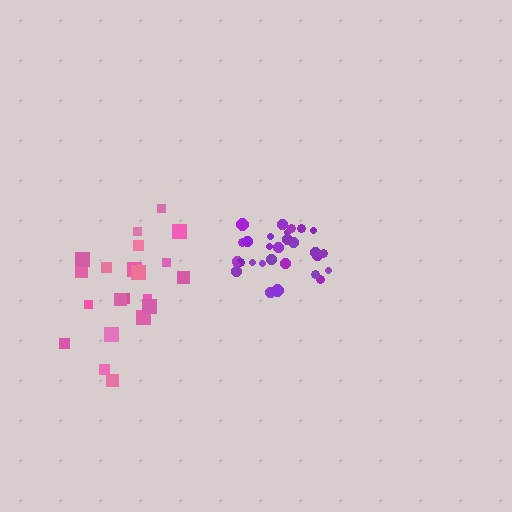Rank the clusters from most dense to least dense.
purple, pink.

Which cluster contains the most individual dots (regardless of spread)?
Purple (29).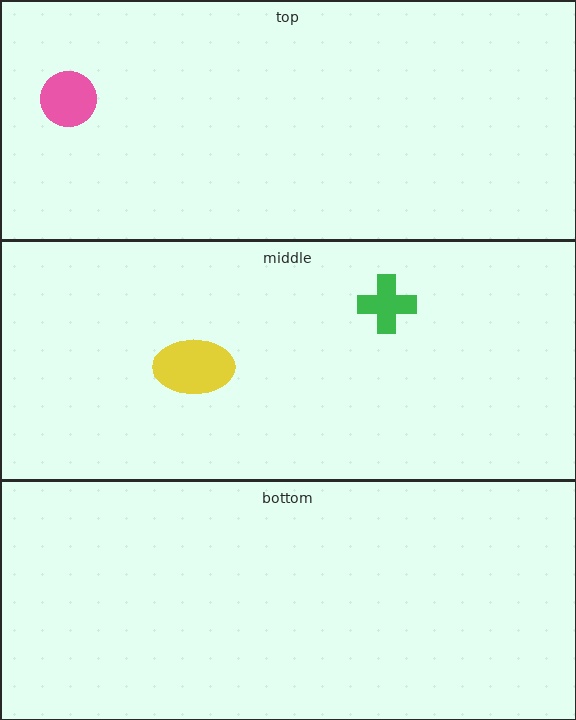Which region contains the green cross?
The middle region.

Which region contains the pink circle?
The top region.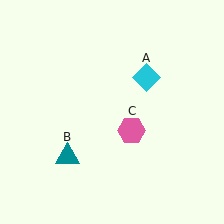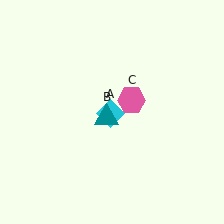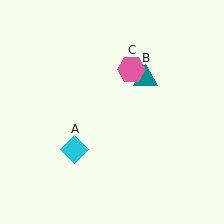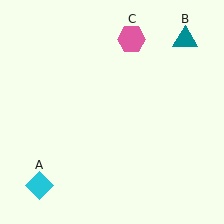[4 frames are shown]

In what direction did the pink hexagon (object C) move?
The pink hexagon (object C) moved up.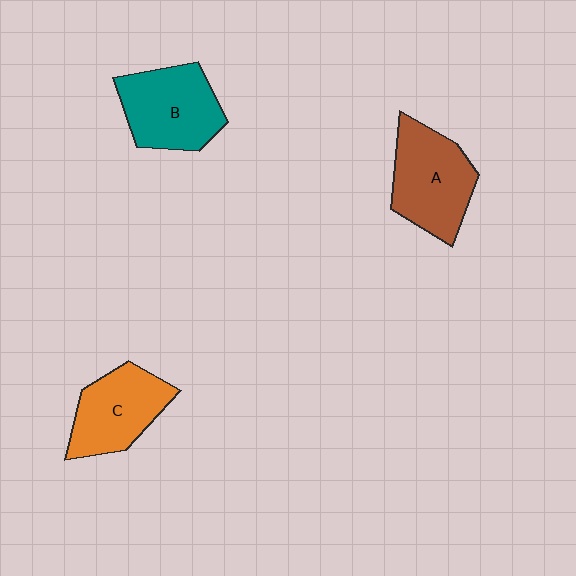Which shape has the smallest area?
Shape C (orange).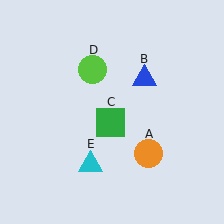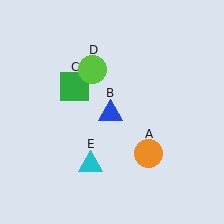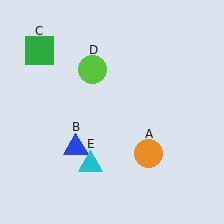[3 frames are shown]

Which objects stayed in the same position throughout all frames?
Orange circle (object A) and lime circle (object D) and cyan triangle (object E) remained stationary.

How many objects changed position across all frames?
2 objects changed position: blue triangle (object B), green square (object C).